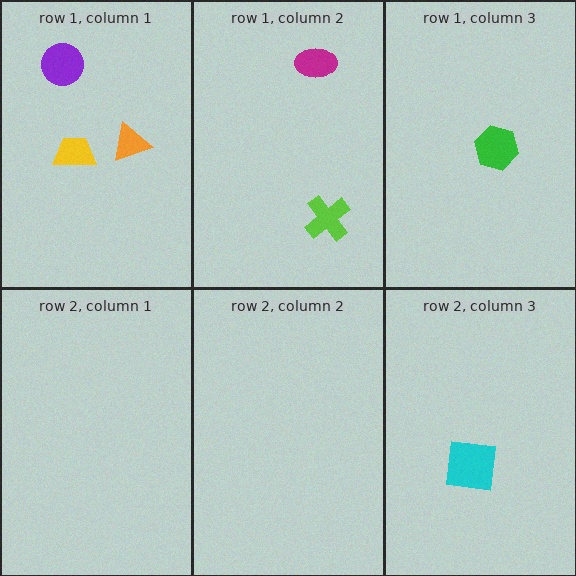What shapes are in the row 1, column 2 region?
The lime cross, the magenta ellipse.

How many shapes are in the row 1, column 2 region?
2.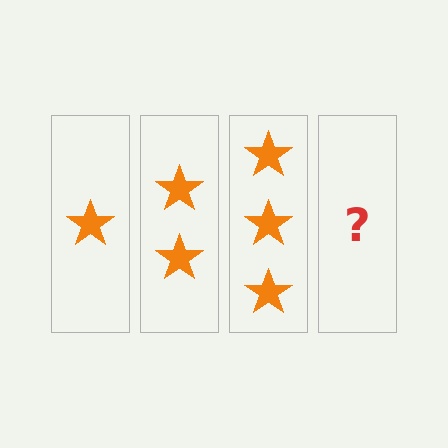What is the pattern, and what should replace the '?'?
The pattern is that each step adds one more star. The '?' should be 4 stars.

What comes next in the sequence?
The next element should be 4 stars.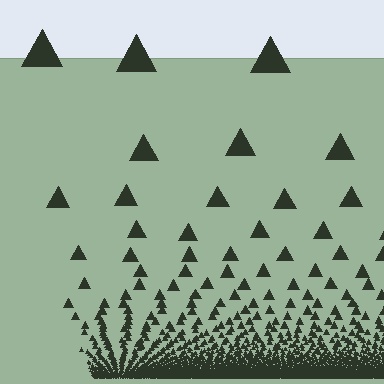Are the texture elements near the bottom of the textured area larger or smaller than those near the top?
Smaller. The gradient is inverted — elements near the bottom are smaller and denser.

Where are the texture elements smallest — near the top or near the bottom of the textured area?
Near the bottom.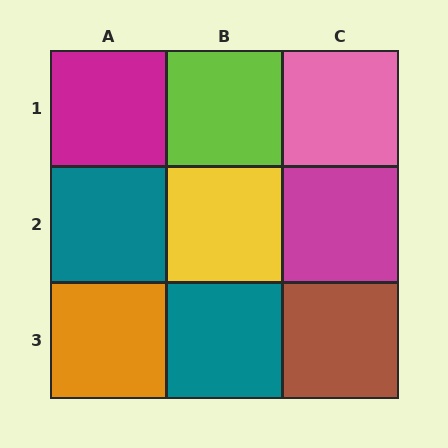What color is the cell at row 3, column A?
Orange.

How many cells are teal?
2 cells are teal.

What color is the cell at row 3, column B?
Teal.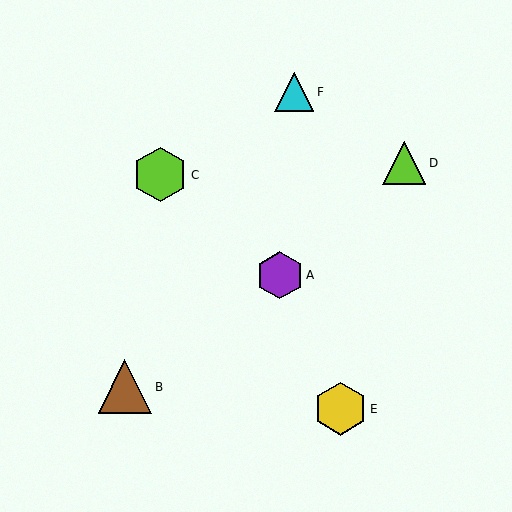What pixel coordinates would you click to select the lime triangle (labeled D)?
Click at (404, 163) to select the lime triangle D.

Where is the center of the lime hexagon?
The center of the lime hexagon is at (160, 175).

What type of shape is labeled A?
Shape A is a purple hexagon.